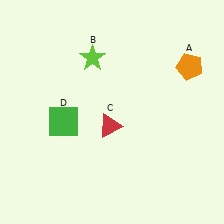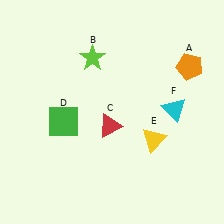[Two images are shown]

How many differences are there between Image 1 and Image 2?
There are 2 differences between the two images.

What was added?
A yellow triangle (E), a cyan triangle (F) were added in Image 2.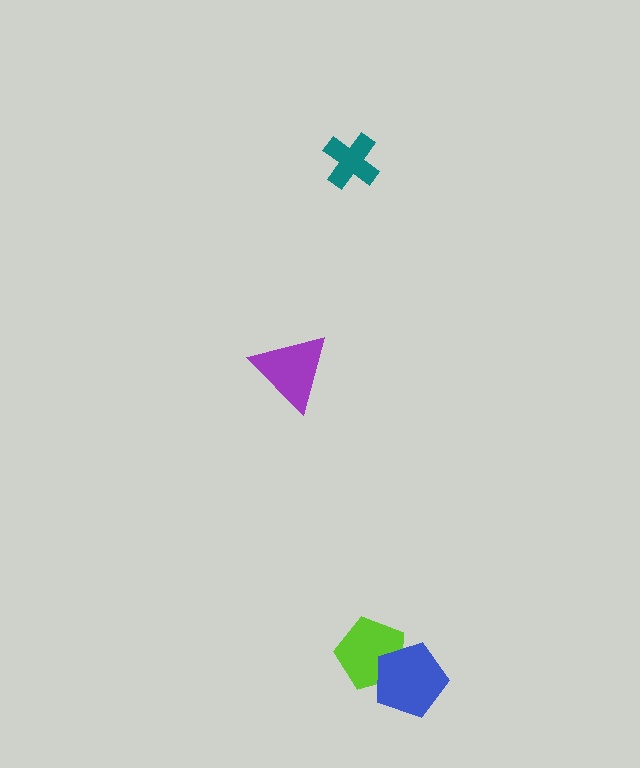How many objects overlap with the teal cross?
0 objects overlap with the teal cross.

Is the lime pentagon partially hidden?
Yes, it is partially covered by another shape.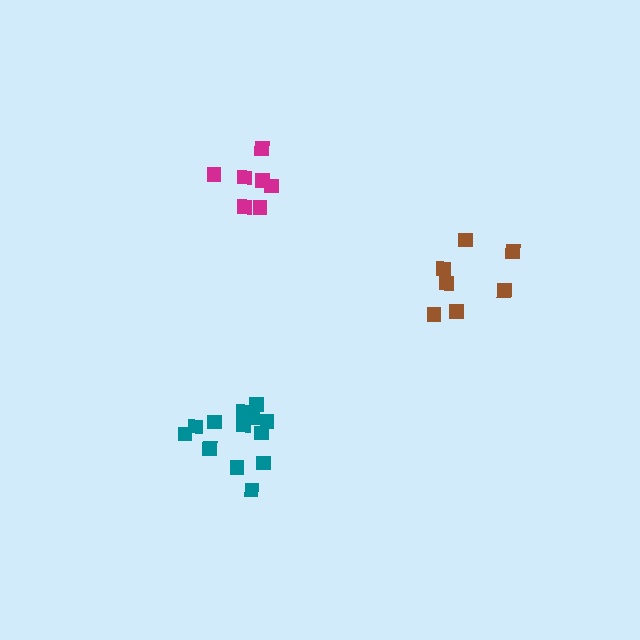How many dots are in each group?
Group 1: 7 dots, Group 2: 7 dots, Group 3: 13 dots (27 total).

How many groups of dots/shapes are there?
There are 3 groups.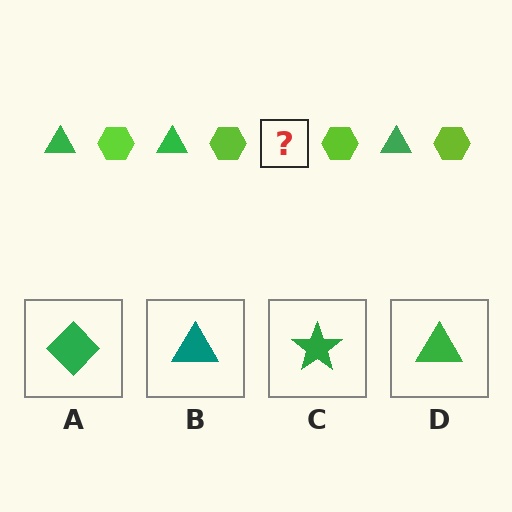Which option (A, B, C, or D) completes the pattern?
D.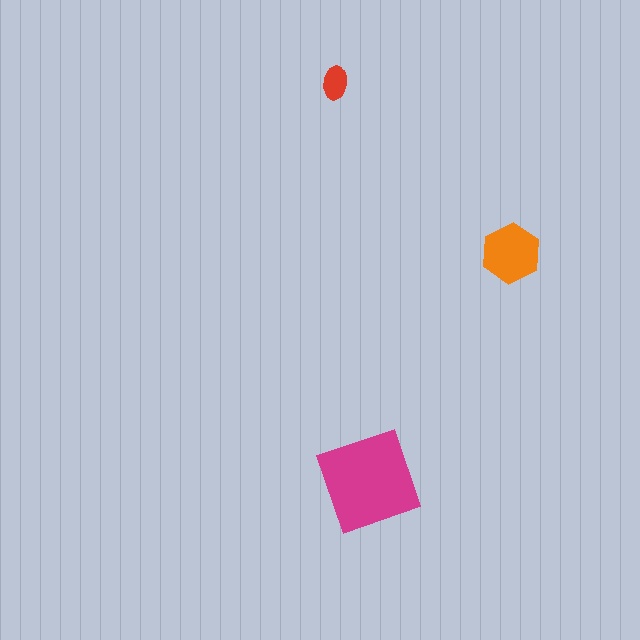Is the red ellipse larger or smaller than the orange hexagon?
Smaller.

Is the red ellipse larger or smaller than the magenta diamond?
Smaller.